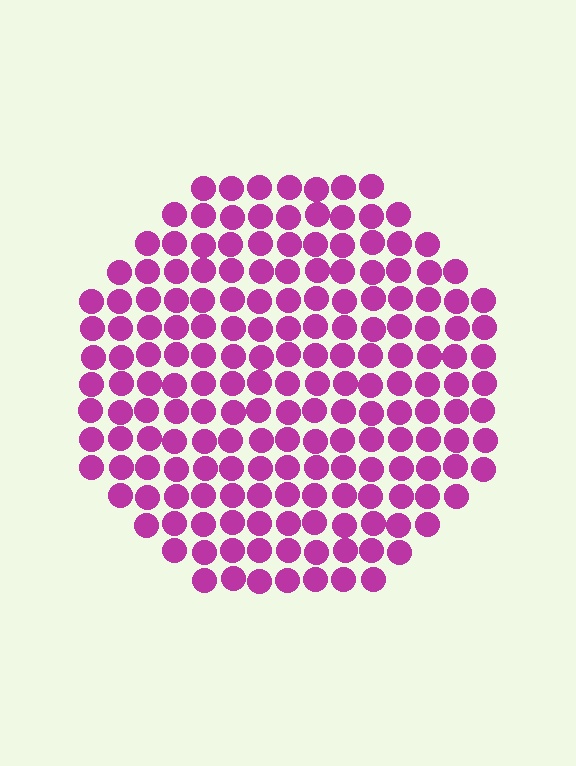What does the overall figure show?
The overall figure shows a circle.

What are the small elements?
The small elements are circles.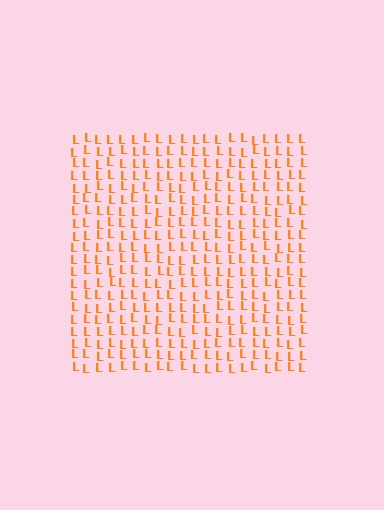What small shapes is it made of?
It is made of small letter L's.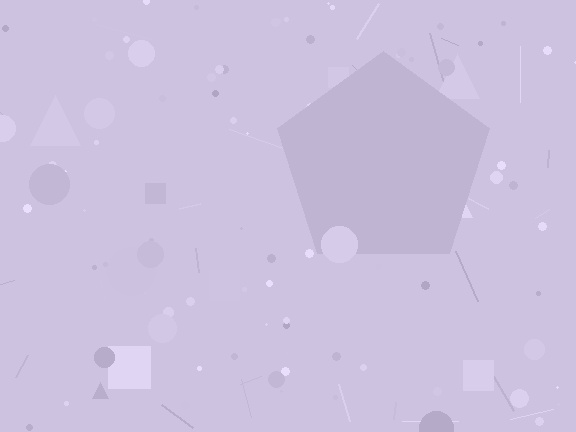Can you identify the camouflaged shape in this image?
The camouflaged shape is a pentagon.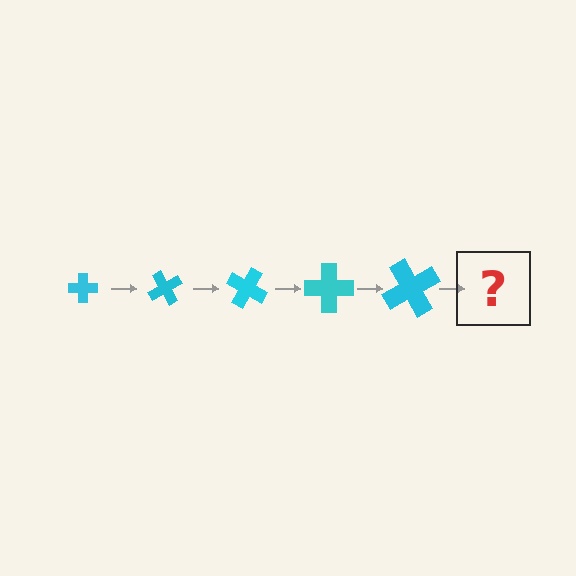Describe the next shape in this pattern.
It should be a cross, larger than the previous one and rotated 300 degrees from the start.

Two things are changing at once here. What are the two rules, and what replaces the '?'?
The two rules are that the cross grows larger each step and it rotates 60 degrees each step. The '?' should be a cross, larger than the previous one and rotated 300 degrees from the start.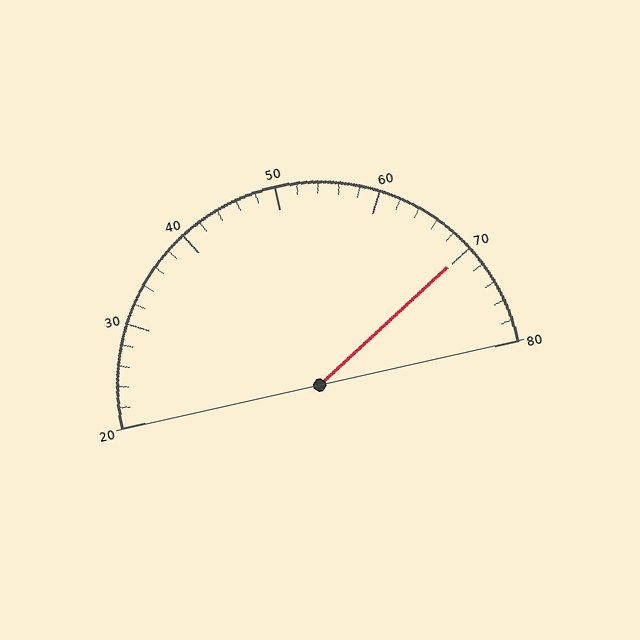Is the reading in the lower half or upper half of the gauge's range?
The reading is in the upper half of the range (20 to 80).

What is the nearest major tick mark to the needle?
The nearest major tick mark is 70.